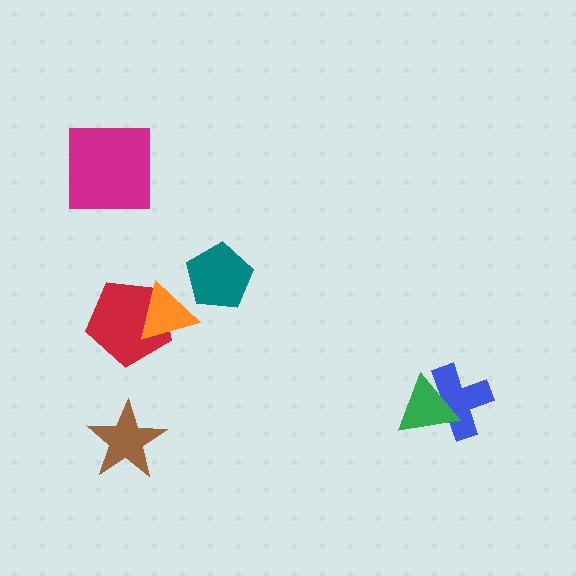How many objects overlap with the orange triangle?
1 object overlaps with the orange triangle.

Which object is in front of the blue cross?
The green triangle is in front of the blue cross.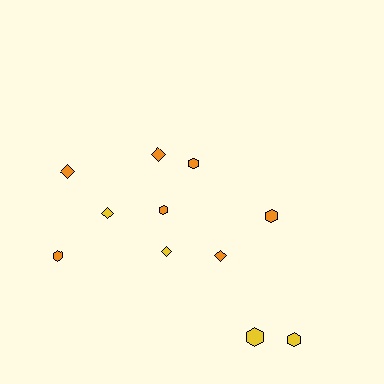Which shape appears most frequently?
Hexagon, with 6 objects.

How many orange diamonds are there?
There are 3 orange diamonds.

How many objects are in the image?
There are 11 objects.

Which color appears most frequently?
Orange, with 7 objects.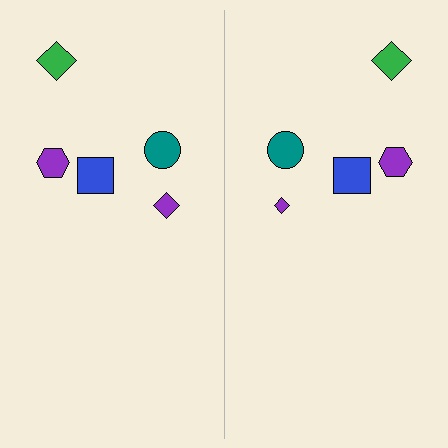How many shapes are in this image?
There are 10 shapes in this image.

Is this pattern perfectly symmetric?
No, the pattern is not perfectly symmetric. The purple diamond on the right side has a different size than its mirror counterpart.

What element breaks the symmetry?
The purple diamond on the right side has a different size than its mirror counterpart.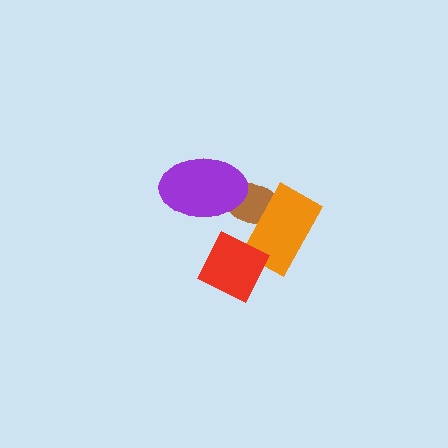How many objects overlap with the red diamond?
1 object overlaps with the red diamond.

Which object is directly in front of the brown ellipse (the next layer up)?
The purple ellipse is directly in front of the brown ellipse.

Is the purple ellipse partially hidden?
No, no other shape covers it.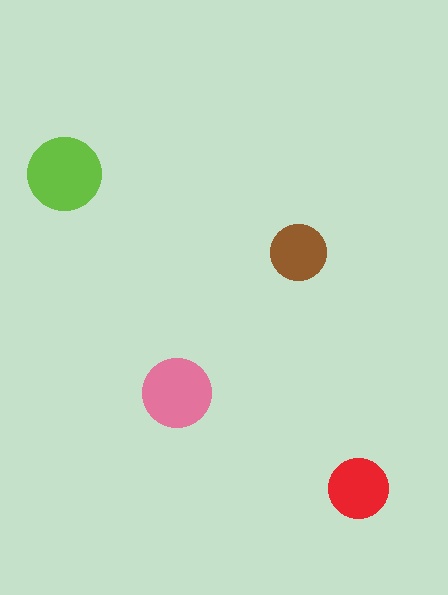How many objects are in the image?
There are 4 objects in the image.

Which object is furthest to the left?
The lime circle is leftmost.